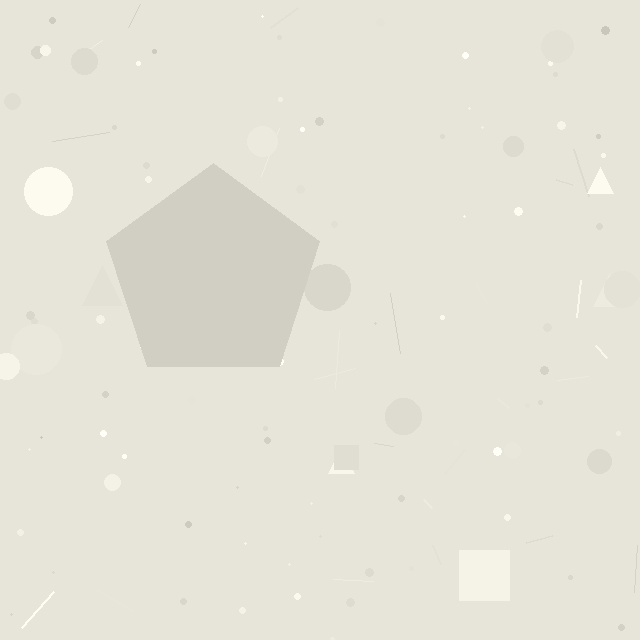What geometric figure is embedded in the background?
A pentagon is embedded in the background.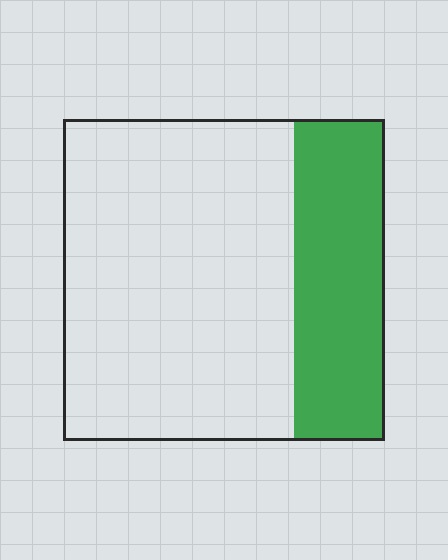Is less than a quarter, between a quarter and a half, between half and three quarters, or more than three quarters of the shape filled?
Between a quarter and a half.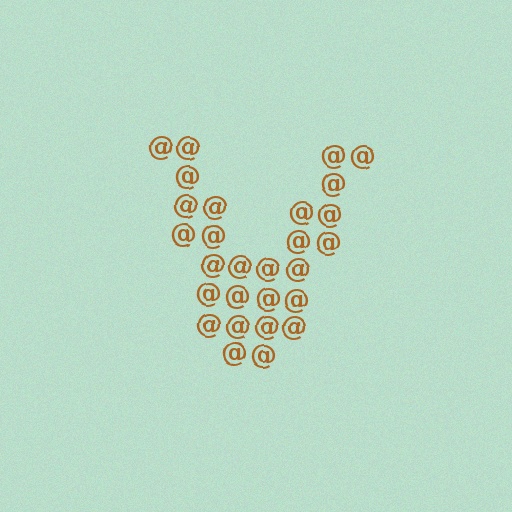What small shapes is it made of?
It is made of small at signs.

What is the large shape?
The large shape is the letter V.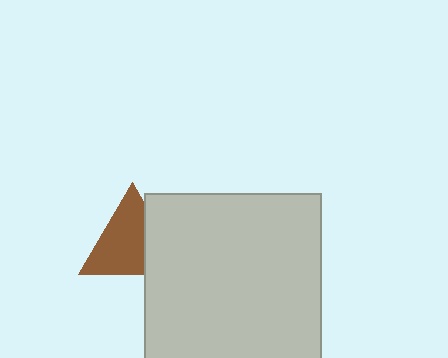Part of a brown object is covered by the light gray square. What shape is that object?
It is a triangle.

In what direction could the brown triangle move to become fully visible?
The brown triangle could move left. That would shift it out from behind the light gray square entirely.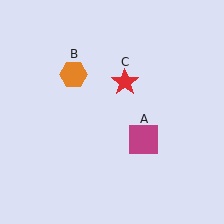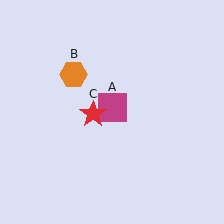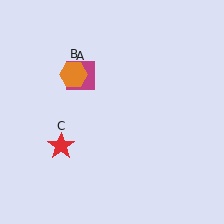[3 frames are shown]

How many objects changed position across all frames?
2 objects changed position: magenta square (object A), red star (object C).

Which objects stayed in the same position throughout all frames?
Orange hexagon (object B) remained stationary.